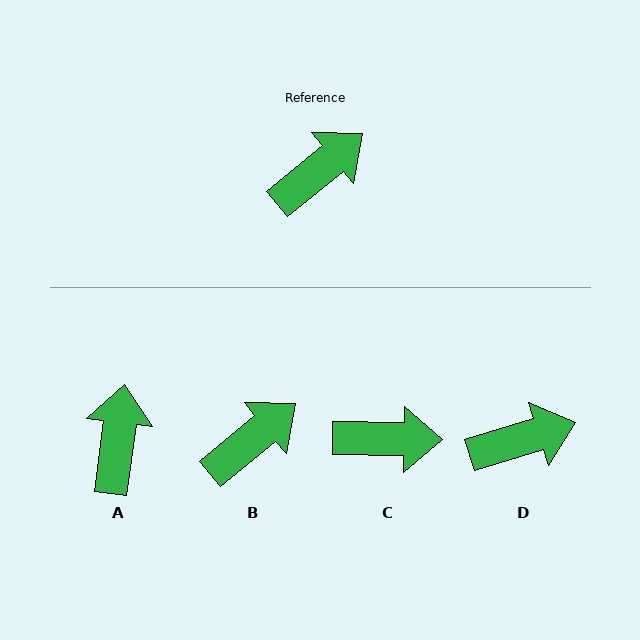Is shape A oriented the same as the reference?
No, it is off by about 43 degrees.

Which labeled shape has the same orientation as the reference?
B.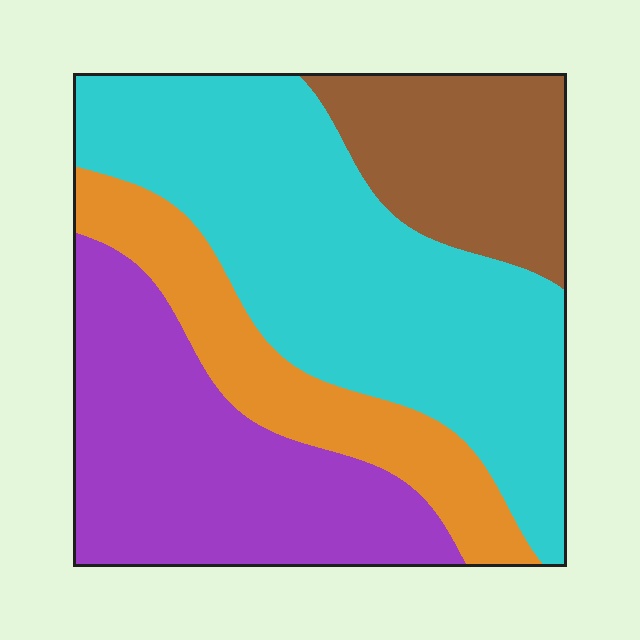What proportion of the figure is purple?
Purple takes up about one quarter (1/4) of the figure.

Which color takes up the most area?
Cyan, at roughly 40%.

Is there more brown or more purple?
Purple.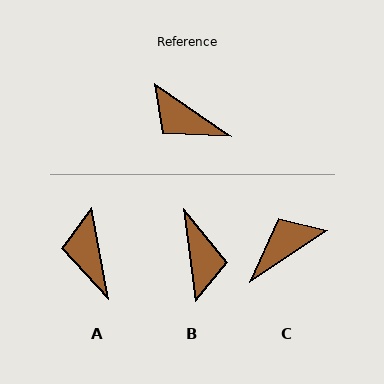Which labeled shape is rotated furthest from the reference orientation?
B, about 132 degrees away.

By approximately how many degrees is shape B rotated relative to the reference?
Approximately 132 degrees counter-clockwise.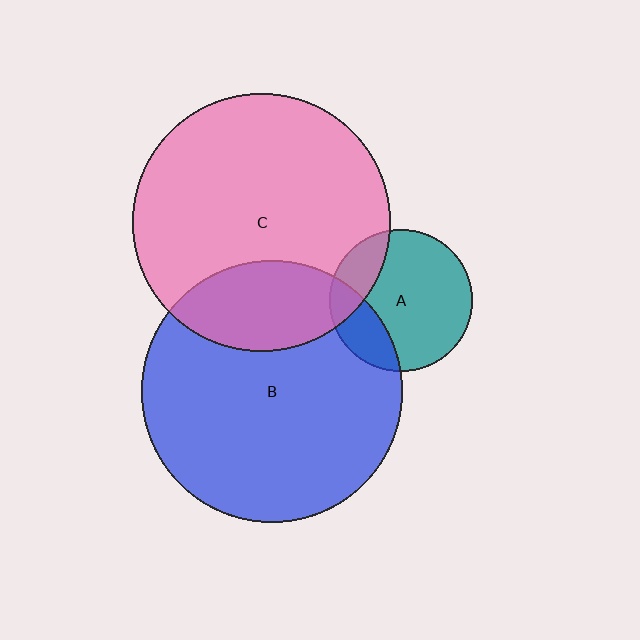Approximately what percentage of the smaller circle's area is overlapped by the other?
Approximately 20%.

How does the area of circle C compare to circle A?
Approximately 3.3 times.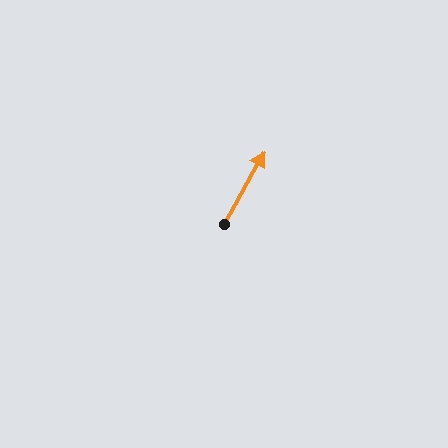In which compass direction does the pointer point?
Northeast.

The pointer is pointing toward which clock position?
Roughly 1 o'clock.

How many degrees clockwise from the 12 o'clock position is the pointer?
Approximately 29 degrees.